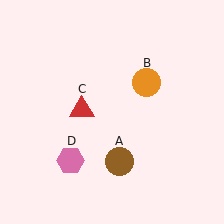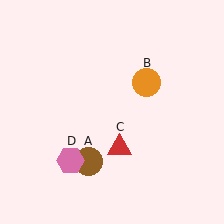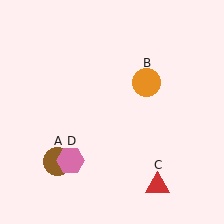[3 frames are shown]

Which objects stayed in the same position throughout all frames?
Orange circle (object B) and pink hexagon (object D) remained stationary.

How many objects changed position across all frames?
2 objects changed position: brown circle (object A), red triangle (object C).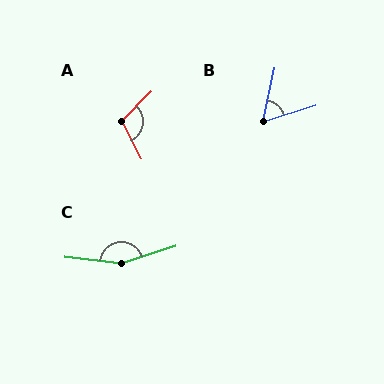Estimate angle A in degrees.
Approximately 108 degrees.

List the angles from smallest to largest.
B (60°), A (108°), C (155°).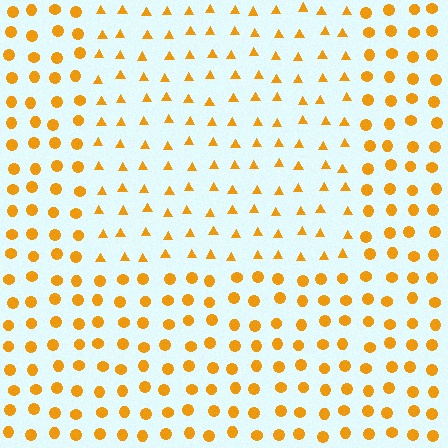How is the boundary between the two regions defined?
The boundary is defined by a change in element shape: triangles inside vs. circles outside. All elements share the same color and spacing.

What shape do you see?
I see a rectangle.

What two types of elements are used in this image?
The image uses triangles inside the rectangle region and circles outside it.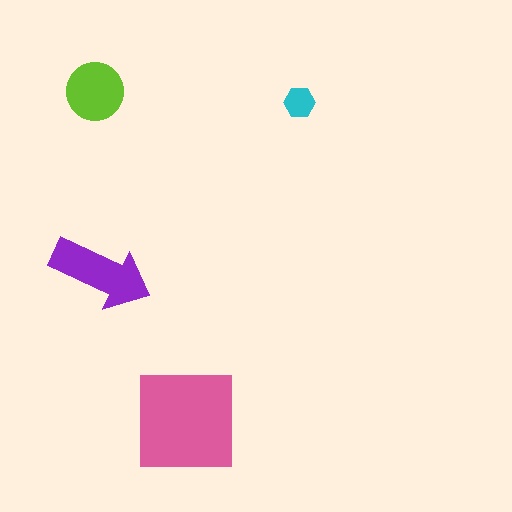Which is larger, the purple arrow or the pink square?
The pink square.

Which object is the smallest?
The cyan hexagon.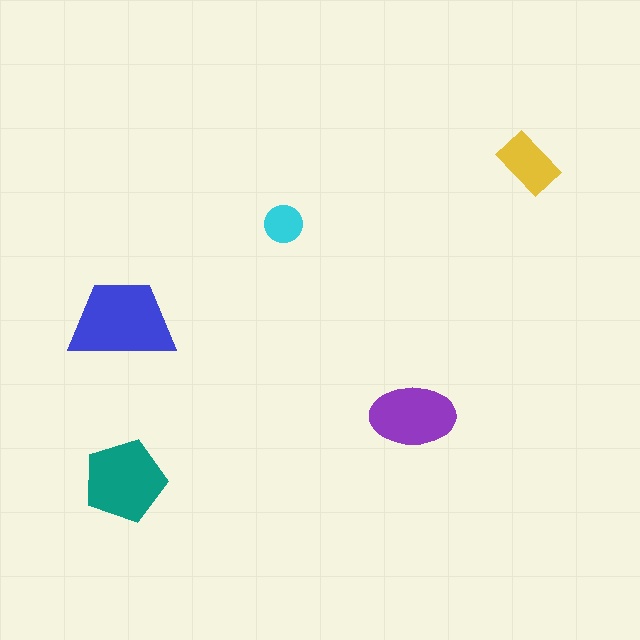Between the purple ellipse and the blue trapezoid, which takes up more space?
The blue trapezoid.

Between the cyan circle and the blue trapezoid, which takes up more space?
The blue trapezoid.